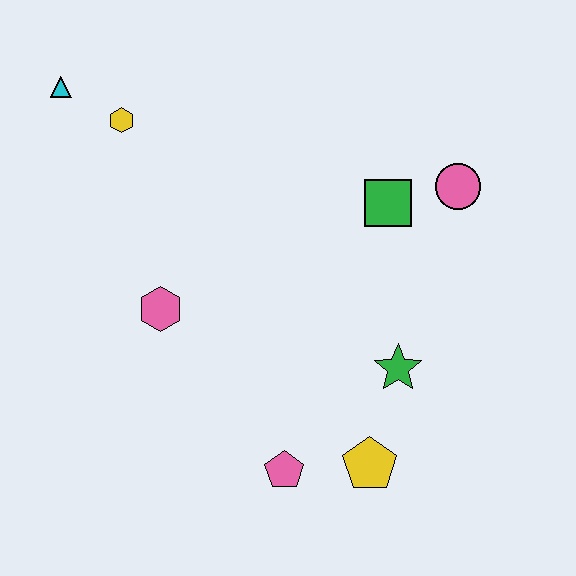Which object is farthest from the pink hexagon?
The pink circle is farthest from the pink hexagon.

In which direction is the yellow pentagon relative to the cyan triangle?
The yellow pentagon is below the cyan triangle.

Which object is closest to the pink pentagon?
The yellow pentagon is closest to the pink pentagon.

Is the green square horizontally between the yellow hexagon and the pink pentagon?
No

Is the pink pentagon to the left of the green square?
Yes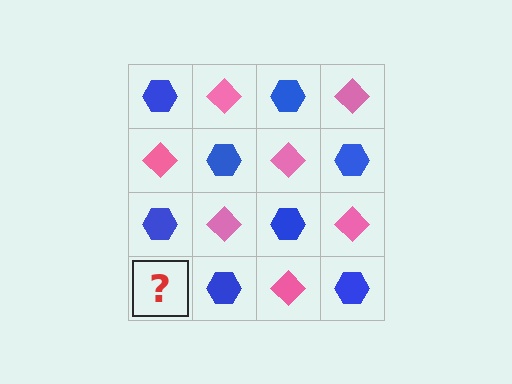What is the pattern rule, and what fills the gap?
The rule is that it alternates blue hexagon and pink diamond in a checkerboard pattern. The gap should be filled with a pink diamond.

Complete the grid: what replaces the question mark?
The question mark should be replaced with a pink diamond.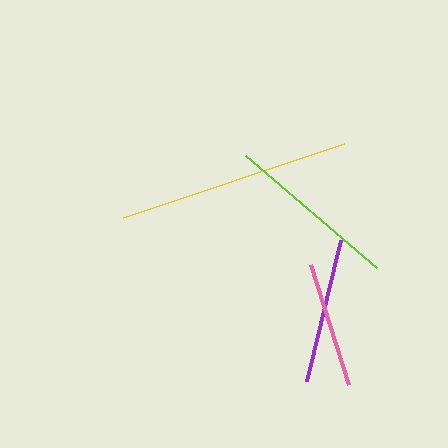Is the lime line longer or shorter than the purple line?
The lime line is longer than the purple line.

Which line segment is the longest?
The yellow line is the longest at approximately 232 pixels.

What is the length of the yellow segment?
The yellow segment is approximately 232 pixels long.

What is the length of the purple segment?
The purple segment is approximately 145 pixels long.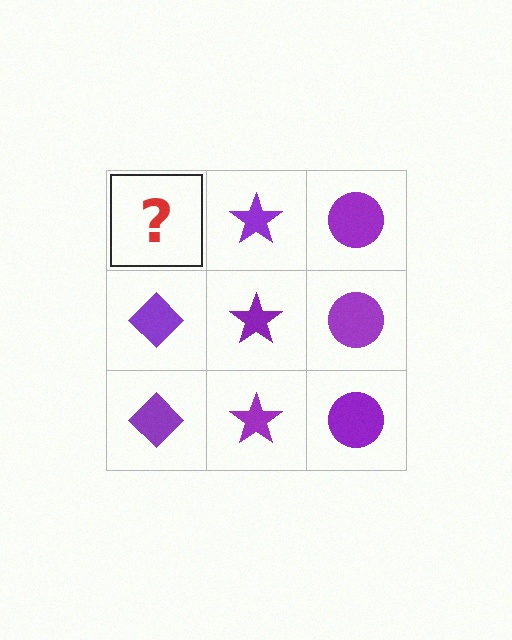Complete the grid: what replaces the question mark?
The question mark should be replaced with a purple diamond.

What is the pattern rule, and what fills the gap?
The rule is that each column has a consistent shape. The gap should be filled with a purple diamond.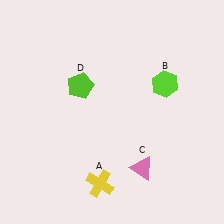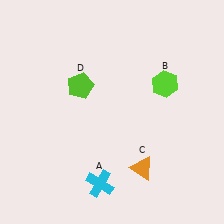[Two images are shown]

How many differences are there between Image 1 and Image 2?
There are 2 differences between the two images.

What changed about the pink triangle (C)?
In Image 1, C is pink. In Image 2, it changed to orange.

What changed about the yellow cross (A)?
In Image 1, A is yellow. In Image 2, it changed to cyan.